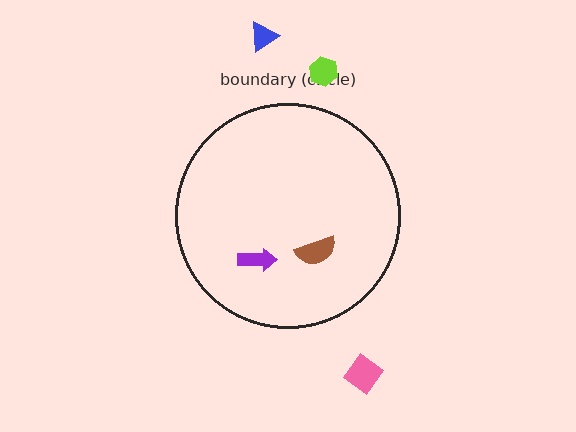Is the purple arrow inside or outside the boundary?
Inside.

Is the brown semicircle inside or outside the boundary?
Inside.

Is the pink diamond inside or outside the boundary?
Outside.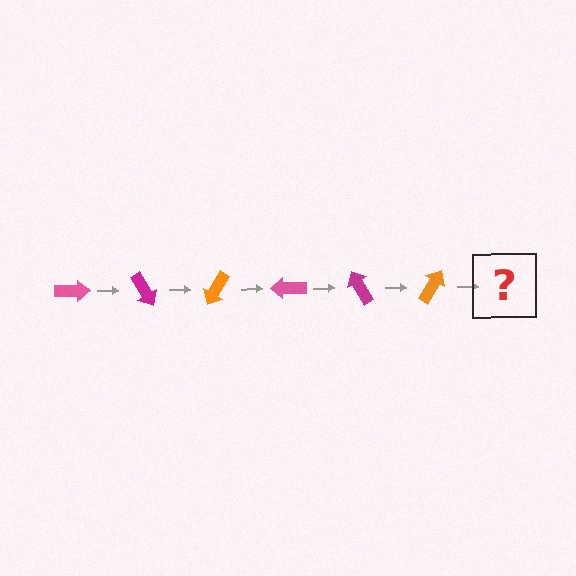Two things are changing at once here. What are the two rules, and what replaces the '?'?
The two rules are that it rotates 60 degrees each step and the color cycles through pink, magenta, and orange. The '?' should be a pink arrow, rotated 360 degrees from the start.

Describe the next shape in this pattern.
It should be a pink arrow, rotated 360 degrees from the start.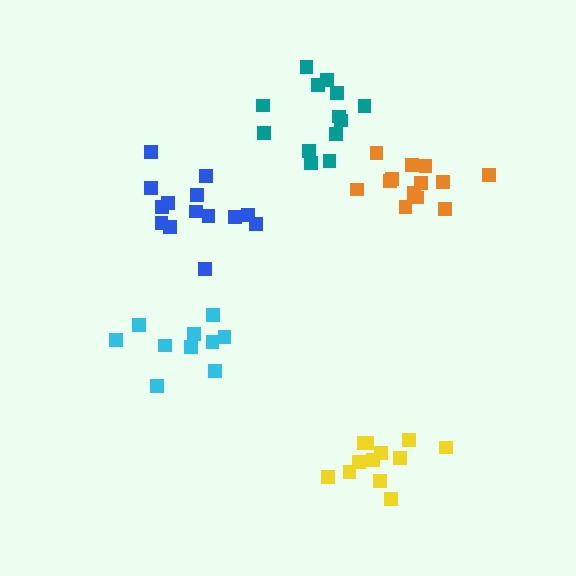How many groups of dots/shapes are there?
There are 5 groups.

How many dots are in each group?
Group 1: 14 dots, Group 2: 12 dots, Group 3: 10 dots, Group 4: 13 dots, Group 5: 13 dots (62 total).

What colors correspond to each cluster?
The clusters are colored: blue, yellow, cyan, teal, orange.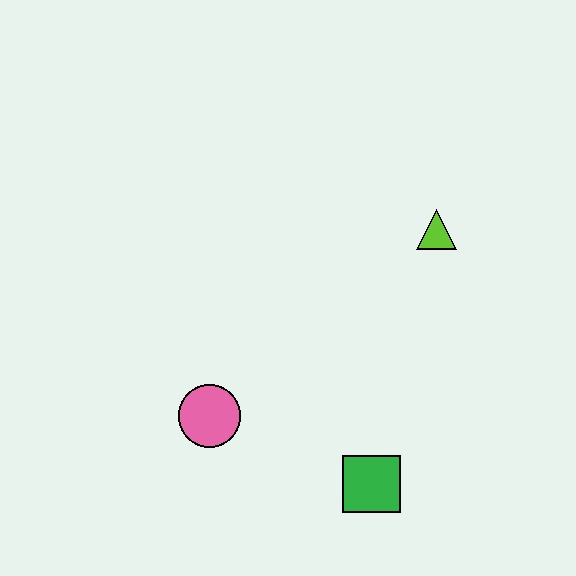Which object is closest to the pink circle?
The green square is closest to the pink circle.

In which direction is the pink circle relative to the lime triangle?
The pink circle is to the left of the lime triangle.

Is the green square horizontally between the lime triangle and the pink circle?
Yes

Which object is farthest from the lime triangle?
The pink circle is farthest from the lime triangle.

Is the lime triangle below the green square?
No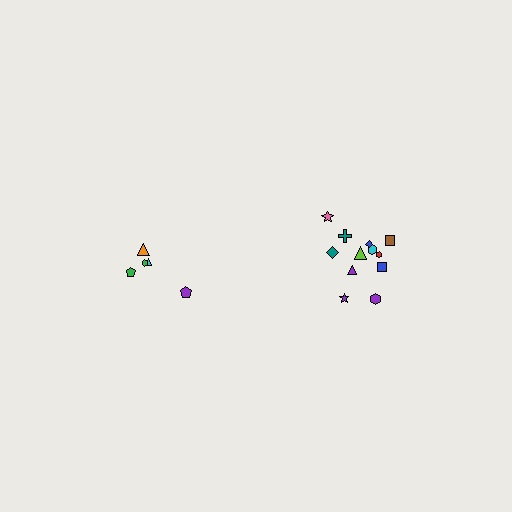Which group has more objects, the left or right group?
The right group.